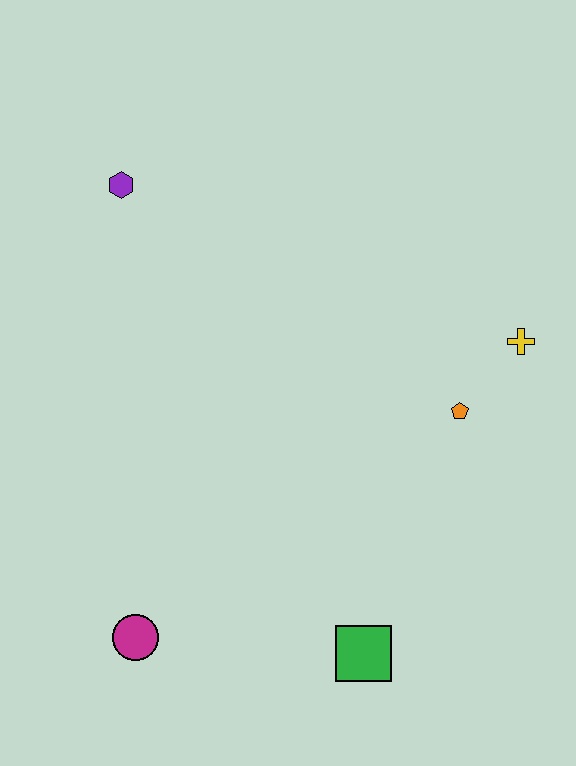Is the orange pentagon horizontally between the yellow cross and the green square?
Yes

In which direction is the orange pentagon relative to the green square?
The orange pentagon is above the green square.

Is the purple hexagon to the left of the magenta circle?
Yes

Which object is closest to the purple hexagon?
The orange pentagon is closest to the purple hexagon.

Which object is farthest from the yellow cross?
The magenta circle is farthest from the yellow cross.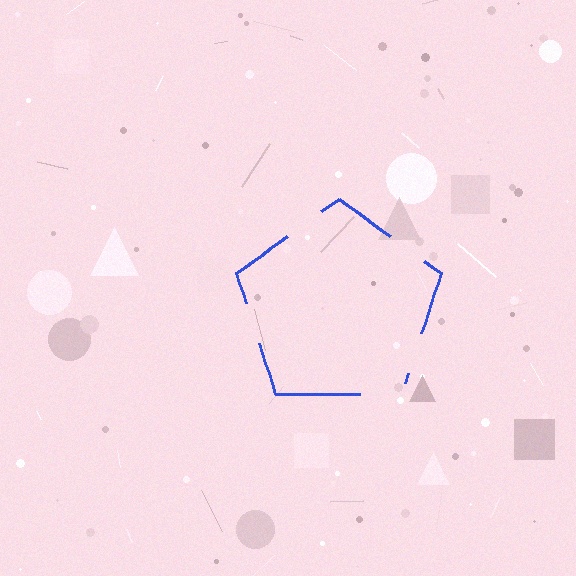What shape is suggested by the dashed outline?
The dashed outline suggests a pentagon.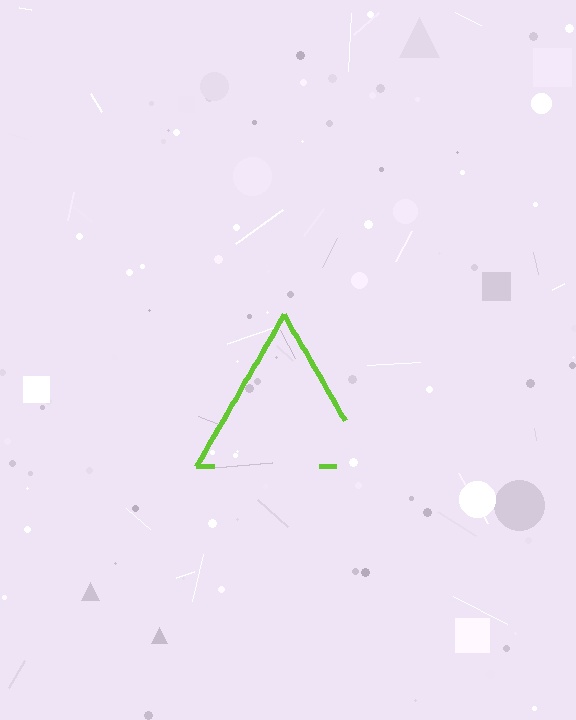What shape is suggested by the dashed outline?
The dashed outline suggests a triangle.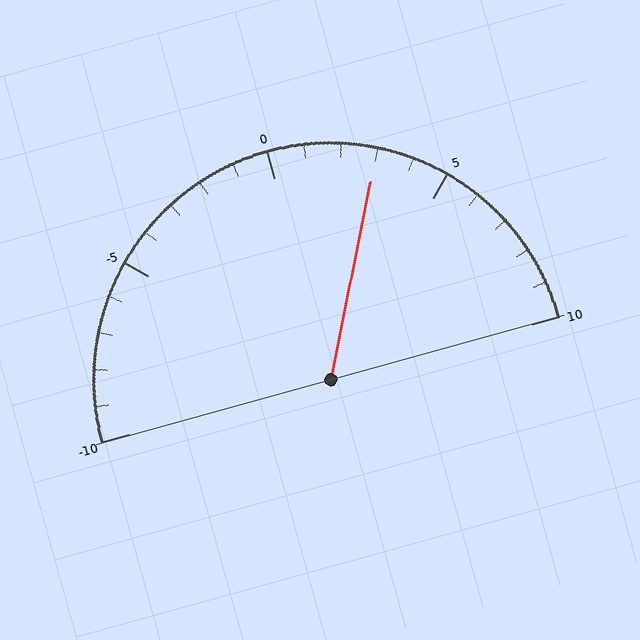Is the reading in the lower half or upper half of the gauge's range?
The reading is in the upper half of the range (-10 to 10).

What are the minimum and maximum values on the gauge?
The gauge ranges from -10 to 10.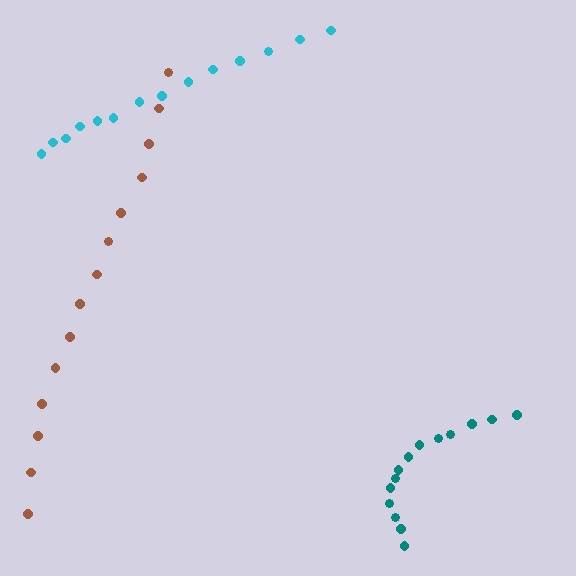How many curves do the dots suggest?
There are 3 distinct paths.